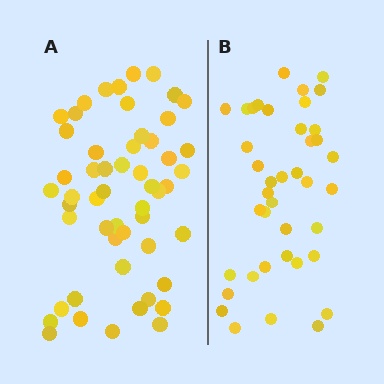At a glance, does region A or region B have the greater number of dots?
Region A (the left region) has more dots.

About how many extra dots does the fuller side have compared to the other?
Region A has approximately 15 more dots than region B.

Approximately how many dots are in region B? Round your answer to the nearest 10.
About 40 dots.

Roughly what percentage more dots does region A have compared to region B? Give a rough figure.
About 30% more.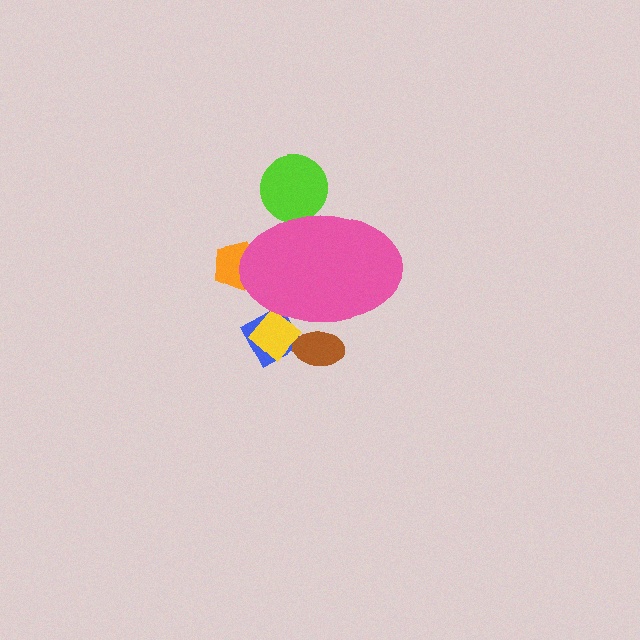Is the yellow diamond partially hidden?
Yes, the yellow diamond is partially hidden behind the pink ellipse.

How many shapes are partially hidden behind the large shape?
5 shapes are partially hidden.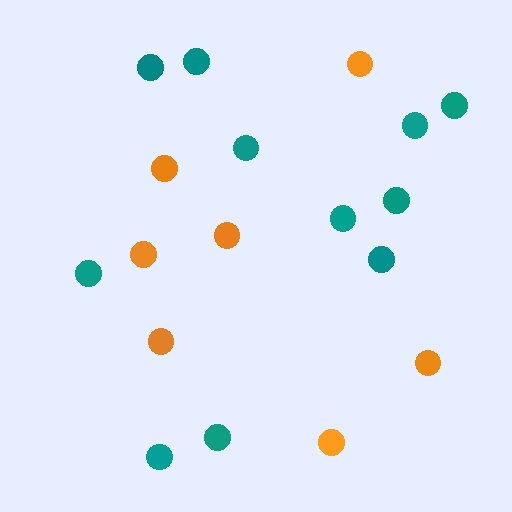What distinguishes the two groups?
There are 2 groups: one group of teal circles (11) and one group of orange circles (7).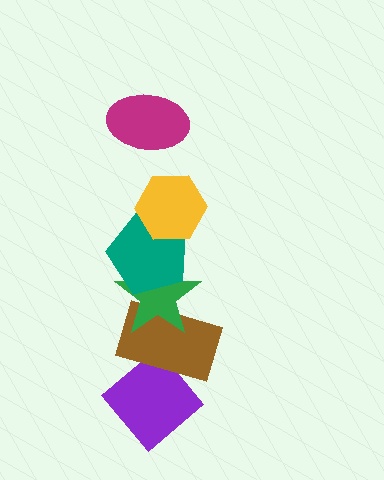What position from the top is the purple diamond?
The purple diamond is 6th from the top.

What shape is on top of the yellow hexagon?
The magenta ellipse is on top of the yellow hexagon.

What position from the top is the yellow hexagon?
The yellow hexagon is 2nd from the top.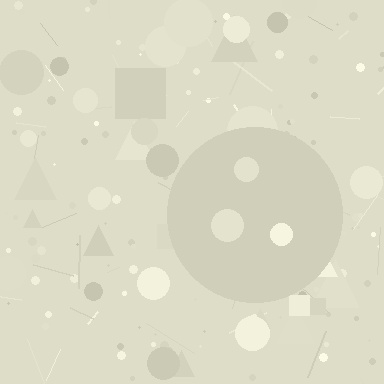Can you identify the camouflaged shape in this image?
The camouflaged shape is a circle.